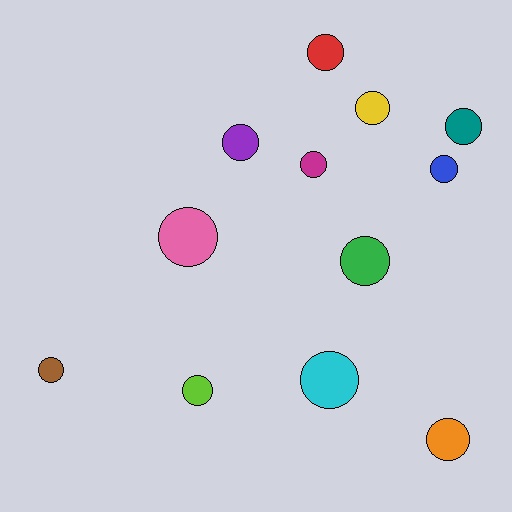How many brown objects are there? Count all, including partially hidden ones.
There is 1 brown object.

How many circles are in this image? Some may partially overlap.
There are 12 circles.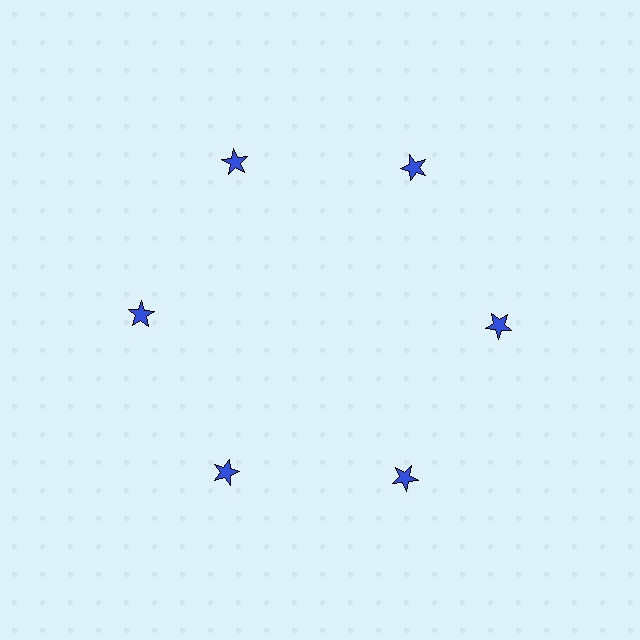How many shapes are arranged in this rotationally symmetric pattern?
There are 6 shapes, arranged in 6 groups of 1.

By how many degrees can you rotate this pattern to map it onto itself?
The pattern maps onto itself every 60 degrees of rotation.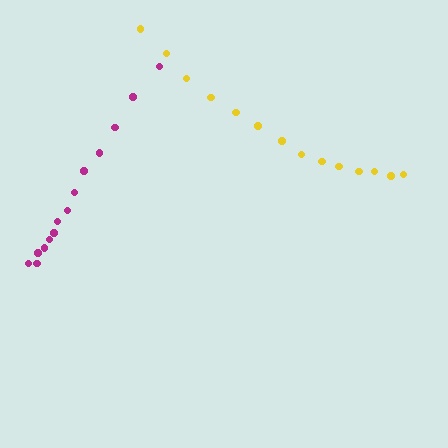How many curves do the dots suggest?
There are 2 distinct paths.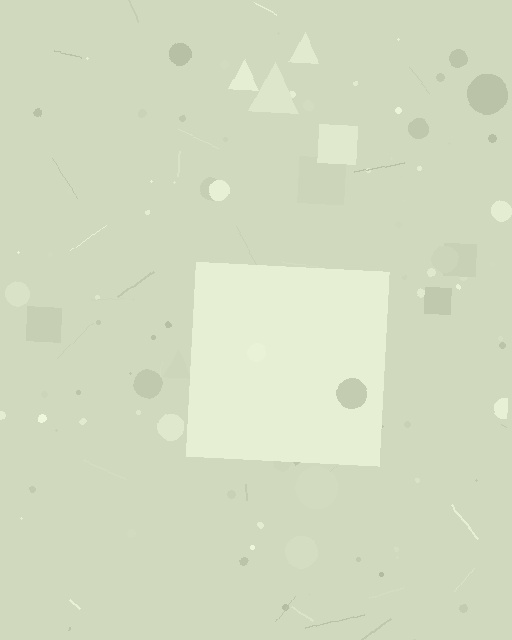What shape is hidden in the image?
A square is hidden in the image.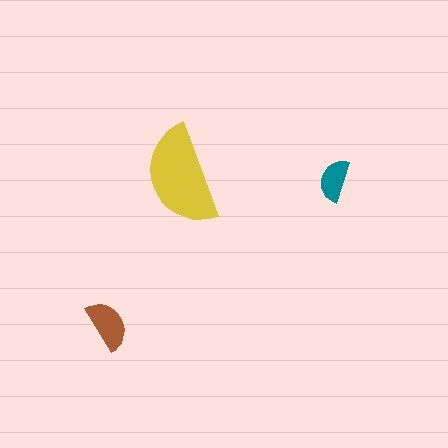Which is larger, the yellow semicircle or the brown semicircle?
The yellow one.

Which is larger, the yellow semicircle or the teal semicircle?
The yellow one.